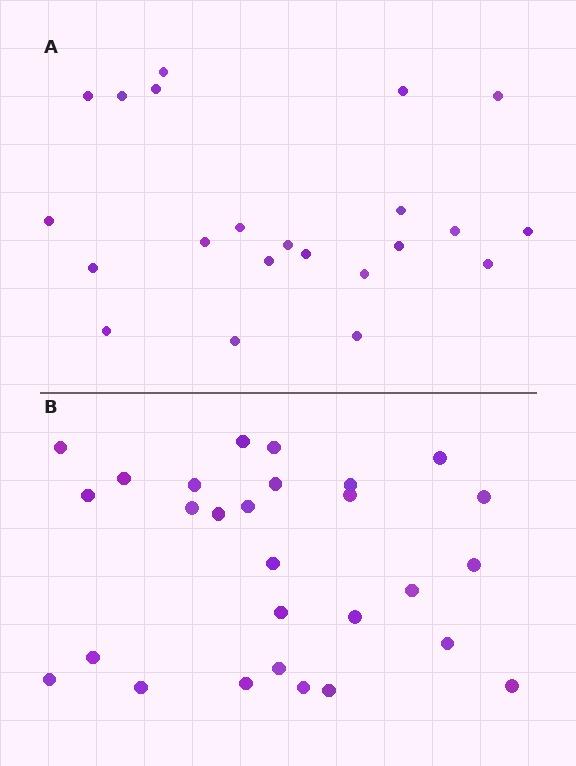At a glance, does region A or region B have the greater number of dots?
Region B (the bottom region) has more dots.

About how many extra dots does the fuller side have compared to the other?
Region B has about 6 more dots than region A.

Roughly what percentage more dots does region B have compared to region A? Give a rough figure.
About 25% more.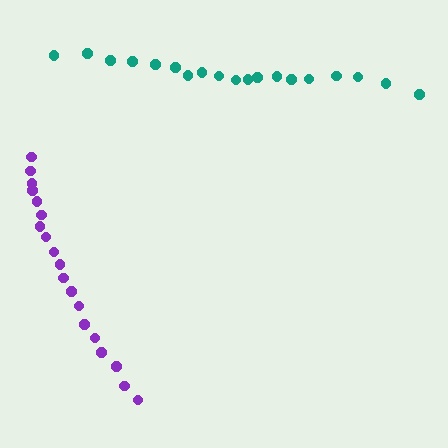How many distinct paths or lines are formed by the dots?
There are 2 distinct paths.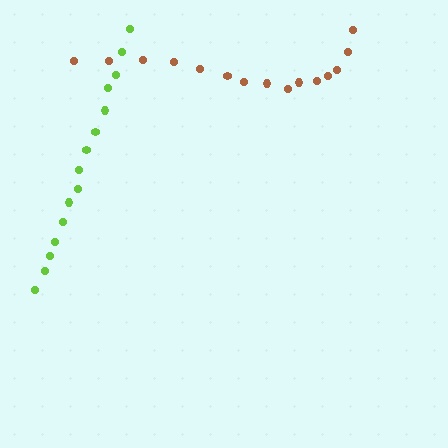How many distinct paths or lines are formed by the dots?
There are 2 distinct paths.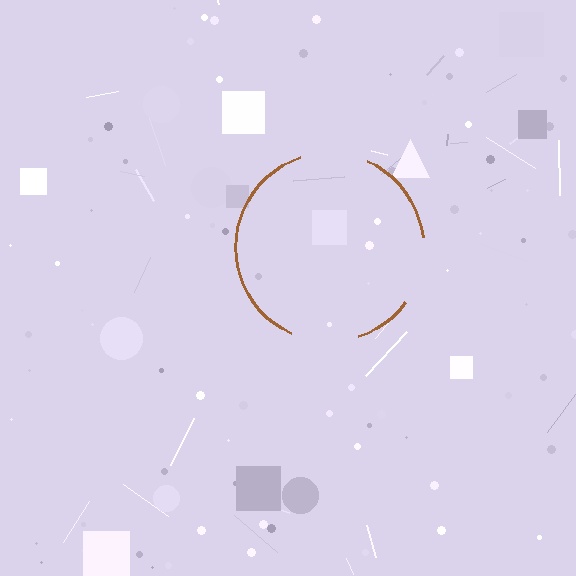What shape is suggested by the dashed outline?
The dashed outline suggests a circle.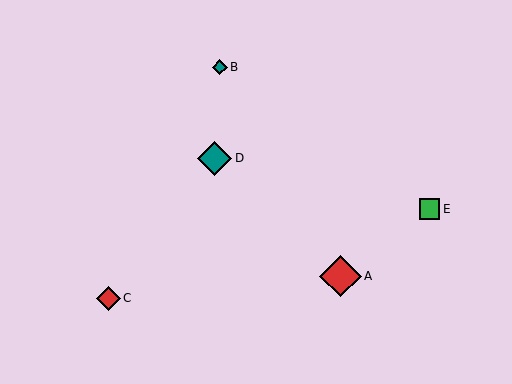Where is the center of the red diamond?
The center of the red diamond is at (109, 298).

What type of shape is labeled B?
Shape B is a teal diamond.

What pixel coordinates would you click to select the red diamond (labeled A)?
Click at (340, 276) to select the red diamond A.